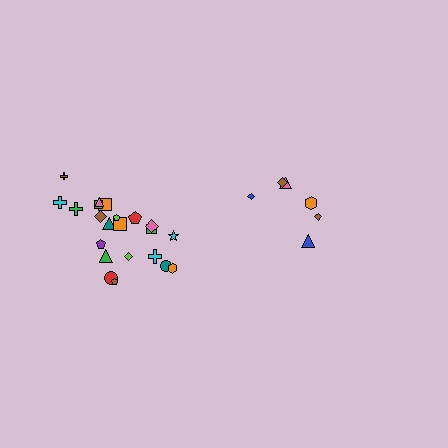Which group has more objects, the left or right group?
The left group.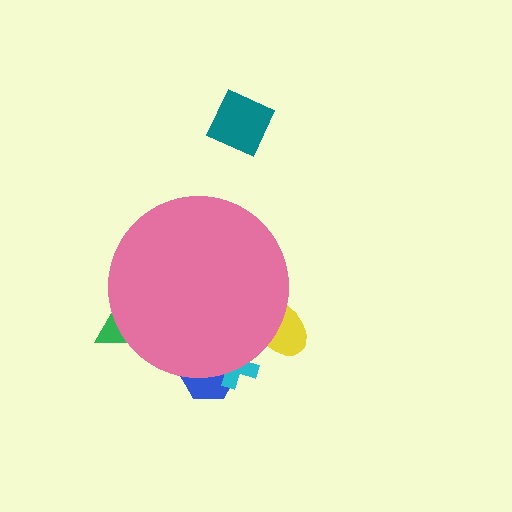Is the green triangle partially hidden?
Yes, the green triangle is partially hidden behind the pink circle.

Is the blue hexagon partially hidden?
Yes, the blue hexagon is partially hidden behind the pink circle.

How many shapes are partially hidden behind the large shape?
4 shapes are partially hidden.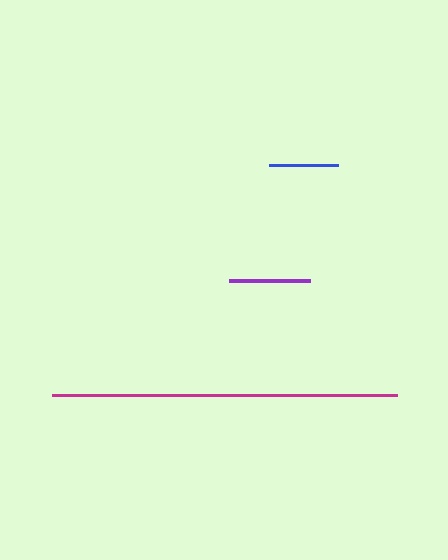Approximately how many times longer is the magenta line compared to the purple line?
The magenta line is approximately 4.2 times the length of the purple line.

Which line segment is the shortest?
The blue line is the shortest at approximately 69 pixels.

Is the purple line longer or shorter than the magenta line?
The magenta line is longer than the purple line.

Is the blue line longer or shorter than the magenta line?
The magenta line is longer than the blue line.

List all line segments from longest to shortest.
From longest to shortest: magenta, purple, blue.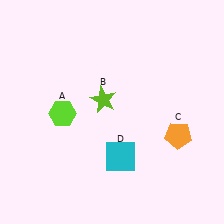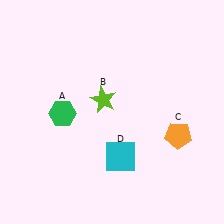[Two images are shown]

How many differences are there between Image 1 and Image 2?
There is 1 difference between the two images.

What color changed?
The hexagon (A) changed from lime in Image 1 to green in Image 2.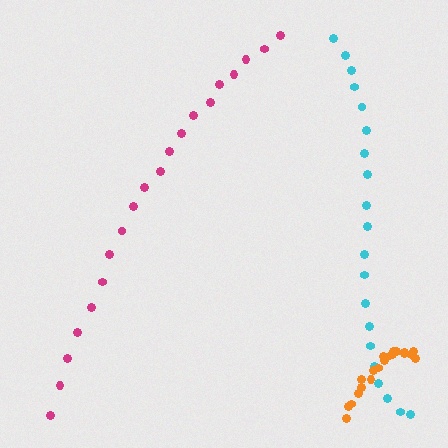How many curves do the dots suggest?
There are 3 distinct paths.